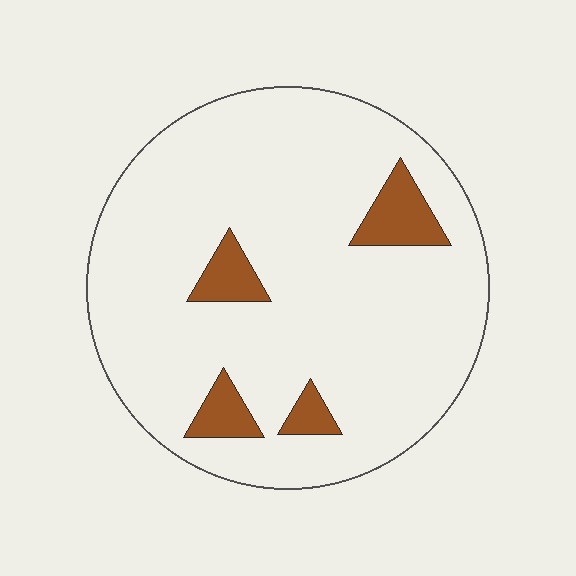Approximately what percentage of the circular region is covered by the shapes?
Approximately 10%.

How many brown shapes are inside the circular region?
4.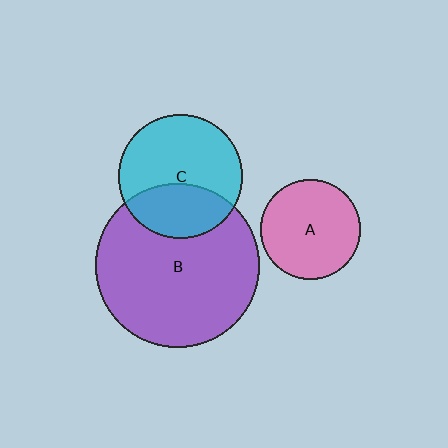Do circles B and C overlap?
Yes.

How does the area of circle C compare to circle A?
Approximately 1.5 times.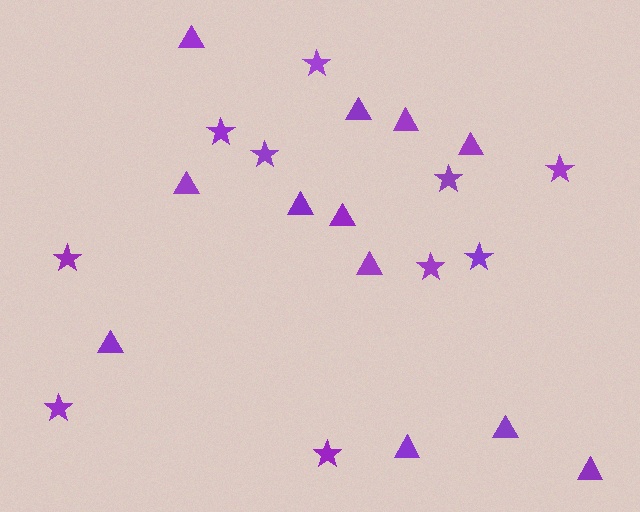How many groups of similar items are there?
There are 2 groups: one group of stars (10) and one group of triangles (12).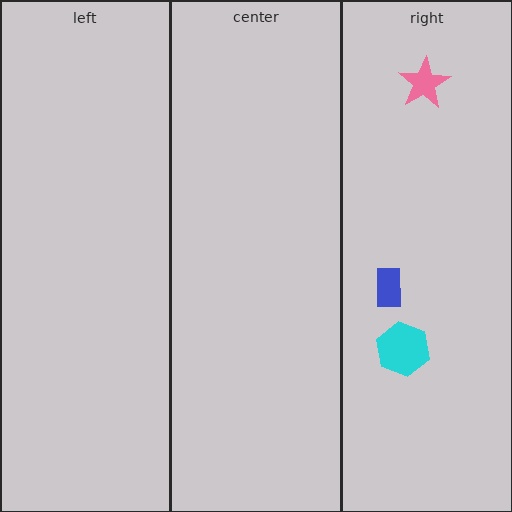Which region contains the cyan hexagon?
The right region.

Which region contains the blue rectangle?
The right region.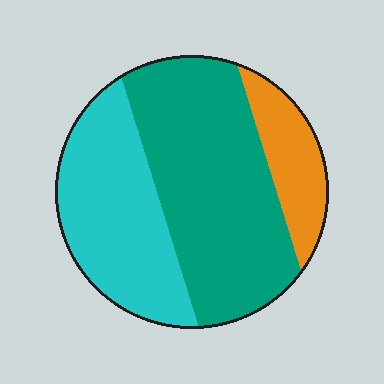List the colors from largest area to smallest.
From largest to smallest: teal, cyan, orange.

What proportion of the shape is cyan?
Cyan takes up about one third (1/3) of the shape.